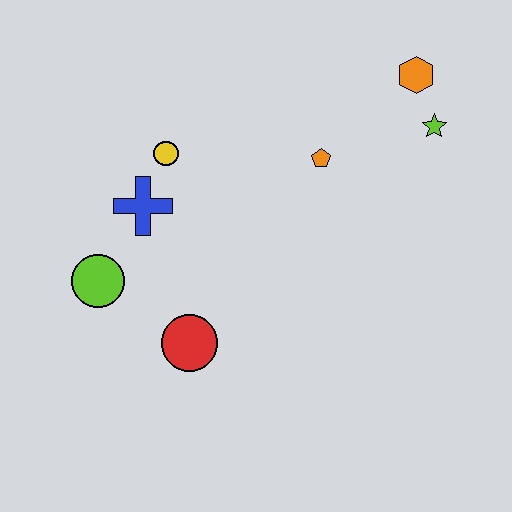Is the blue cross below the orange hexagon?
Yes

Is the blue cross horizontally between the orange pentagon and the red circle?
No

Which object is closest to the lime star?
The orange hexagon is closest to the lime star.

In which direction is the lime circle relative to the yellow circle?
The lime circle is below the yellow circle.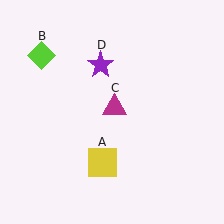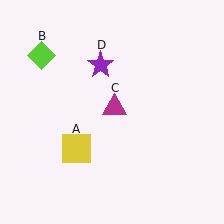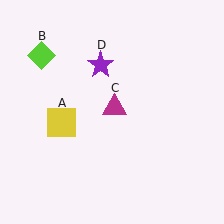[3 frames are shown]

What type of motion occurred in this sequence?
The yellow square (object A) rotated clockwise around the center of the scene.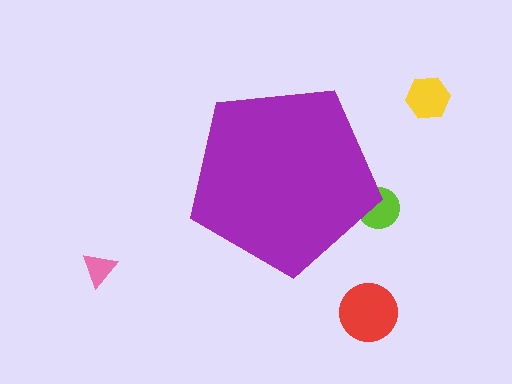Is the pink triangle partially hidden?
No, the pink triangle is fully visible.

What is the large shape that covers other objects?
A purple pentagon.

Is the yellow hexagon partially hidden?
No, the yellow hexagon is fully visible.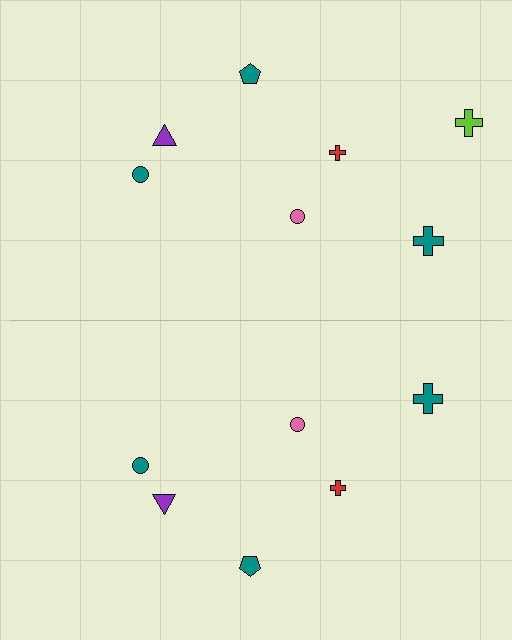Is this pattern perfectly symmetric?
No, the pattern is not perfectly symmetric. A lime cross is missing from the bottom side.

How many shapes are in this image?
There are 13 shapes in this image.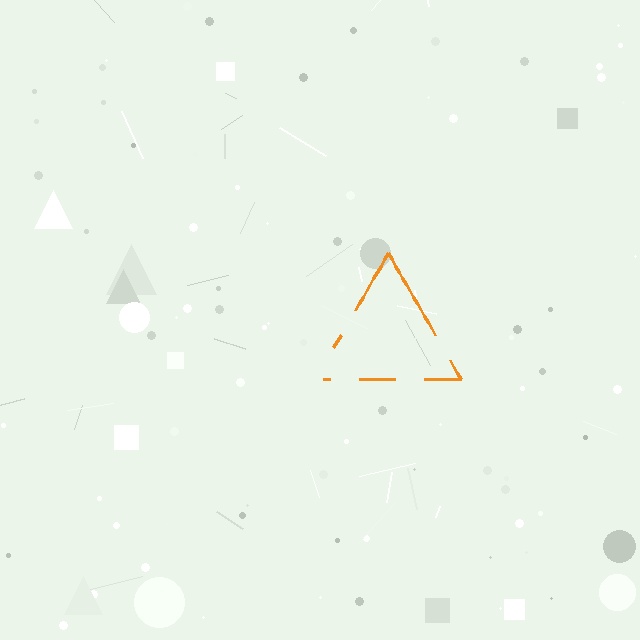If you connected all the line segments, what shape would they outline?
They would outline a triangle.